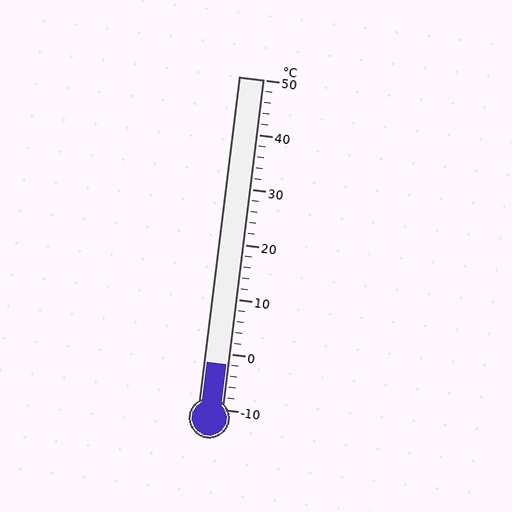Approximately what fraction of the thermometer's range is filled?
The thermometer is filled to approximately 15% of its range.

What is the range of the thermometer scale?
The thermometer scale ranges from -10°C to 50°C.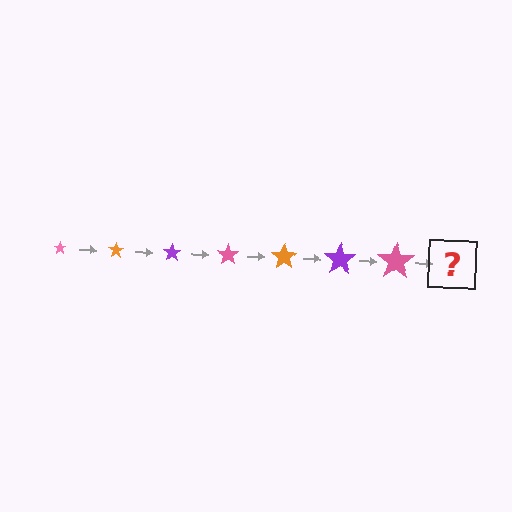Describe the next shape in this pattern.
It should be an orange star, larger than the previous one.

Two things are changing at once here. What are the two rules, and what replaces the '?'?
The two rules are that the star grows larger each step and the color cycles through pink, orange, and purple. The '?' should be an orange star, larger than the previous one.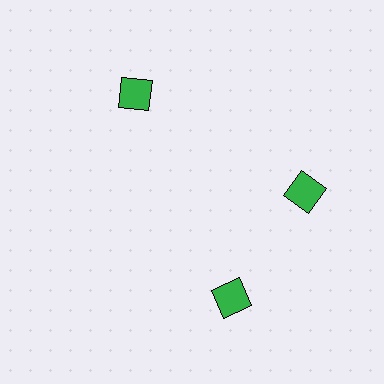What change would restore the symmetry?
The symmetry would be restored by rotating it back into even spacing with its neighbors so that all 3 diamonds sit at equal angles and equal distance from the center.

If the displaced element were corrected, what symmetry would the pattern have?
It would have 3-fold rotational symmetry — the pattern would map onto itself every 120 degrees.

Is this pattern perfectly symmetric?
No. The 3 green diamonds are arranged in a ring, but one element near the 7 o'clock position is rotated out of alignment along the ring, breaking the 3-fold rotational symmetry.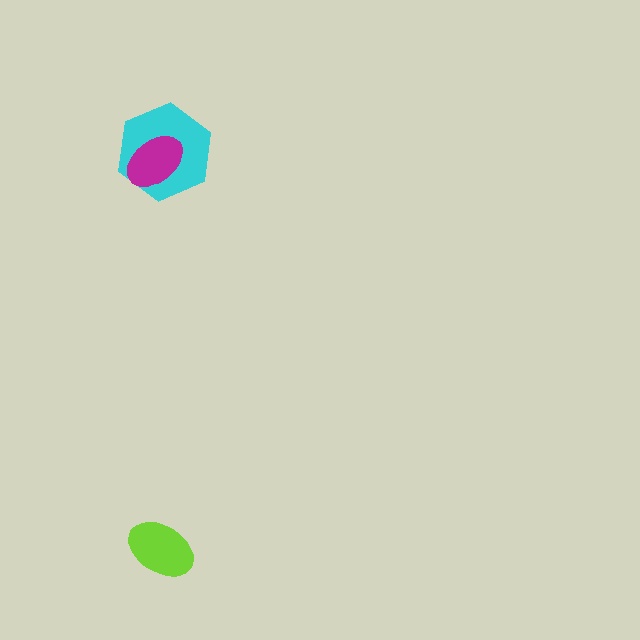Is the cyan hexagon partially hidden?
Yes, it is partially covered by another shape.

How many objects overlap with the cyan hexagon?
1 object overlaps with the cyan hexagon.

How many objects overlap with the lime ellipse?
0 objects overlap with the lime ellipse.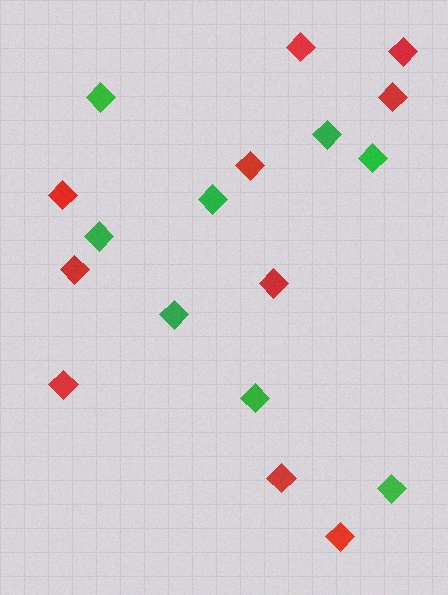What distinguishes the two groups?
There are 2 groups: one group of red diamonds (10) and one group of green diamonds (8).